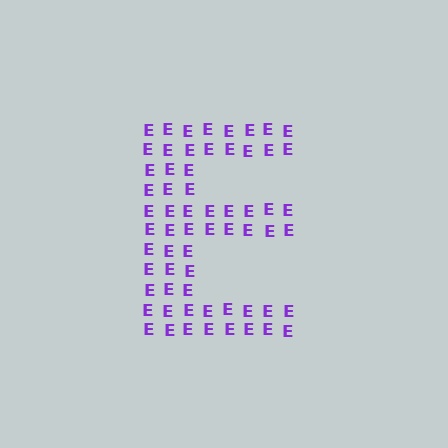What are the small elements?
The small elements are letter E's.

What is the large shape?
The large shape is the letter E.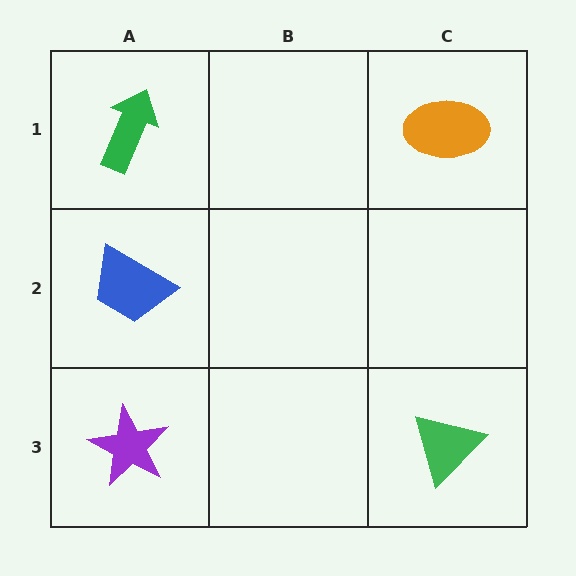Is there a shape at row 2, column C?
No, that cell is empty.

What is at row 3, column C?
A green triangle.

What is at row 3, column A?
A purple star.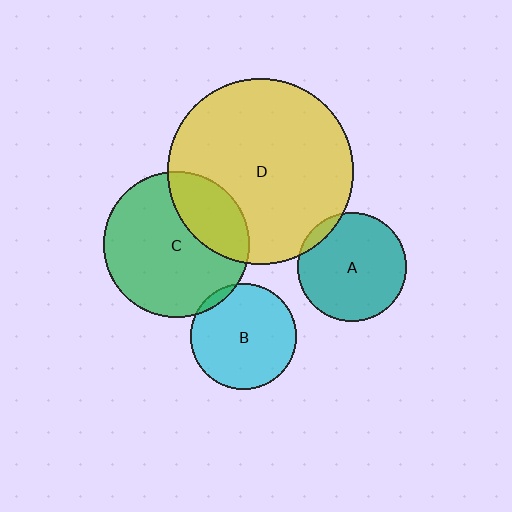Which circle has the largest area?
Circle D (yellow).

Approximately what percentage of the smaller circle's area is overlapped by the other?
Approximately 5%.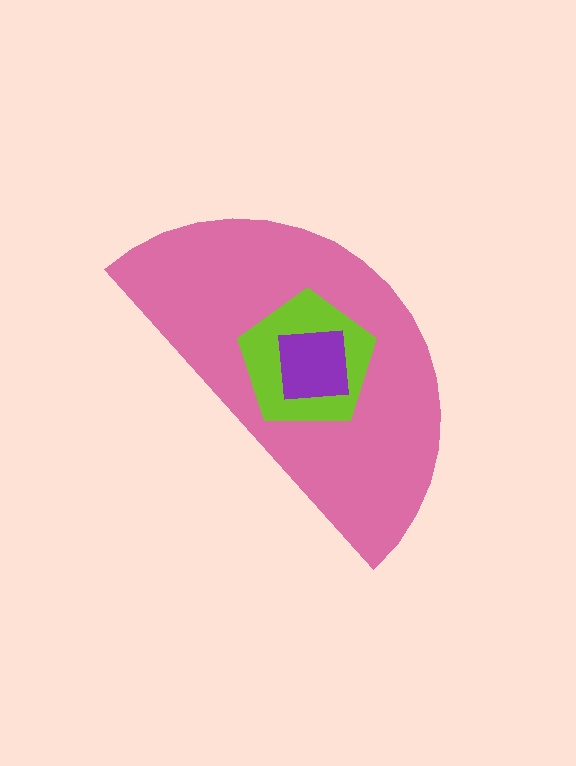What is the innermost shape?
The purple square.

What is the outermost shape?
The pink semicircle.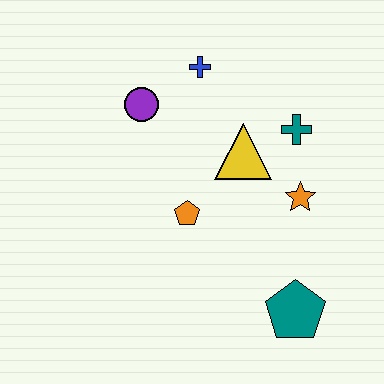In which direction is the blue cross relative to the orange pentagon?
The blue cross is above the orange pentagon.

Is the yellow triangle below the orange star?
No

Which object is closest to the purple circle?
The blue cross is closest to the purple circle.